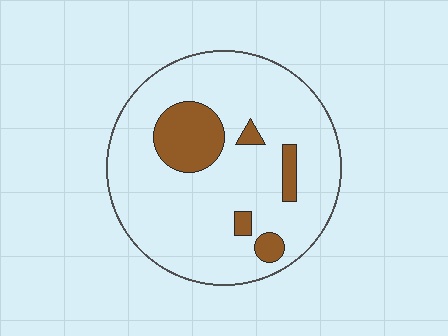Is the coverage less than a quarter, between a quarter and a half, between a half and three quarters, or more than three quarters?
Less than a quarter.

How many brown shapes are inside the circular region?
5.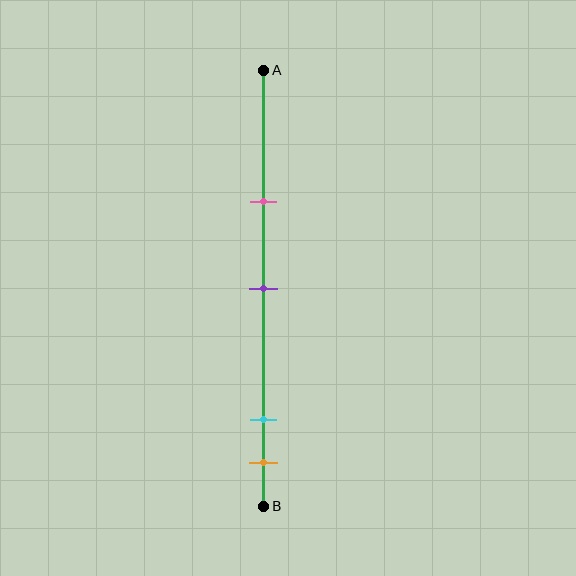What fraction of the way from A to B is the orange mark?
The orange mark is approximately 90% (0.9) of the way from A to B.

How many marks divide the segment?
There are 4 marks dividing the segment.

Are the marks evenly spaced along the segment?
No, the marks are not evenly spaced.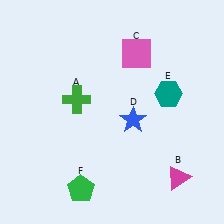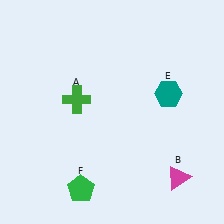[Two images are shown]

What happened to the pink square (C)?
The pink square (C) was removed in Image 2. It was in the top-right area of Image 1.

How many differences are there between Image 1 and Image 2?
There are 2 differences between the two images.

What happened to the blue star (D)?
The blue star (D) was removed in Image 2. It was in the bottom-right area of Image 1.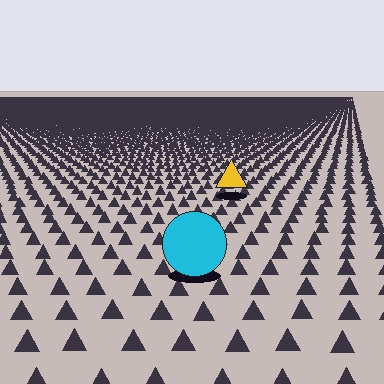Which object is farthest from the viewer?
The yellow triangle is farthest from the viewer. It appears smaller and the ground texture around it is denser.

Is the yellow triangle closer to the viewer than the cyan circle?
No. The cyan circle is closer — you can tell from the texture gradient: the ground texture is coarser near it.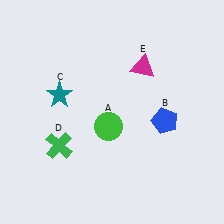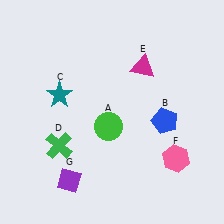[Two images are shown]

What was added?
A pink hexagon (F), a purple diamond (G) were added in Image 2.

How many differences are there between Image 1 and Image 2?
There are 2 differences between the two images.